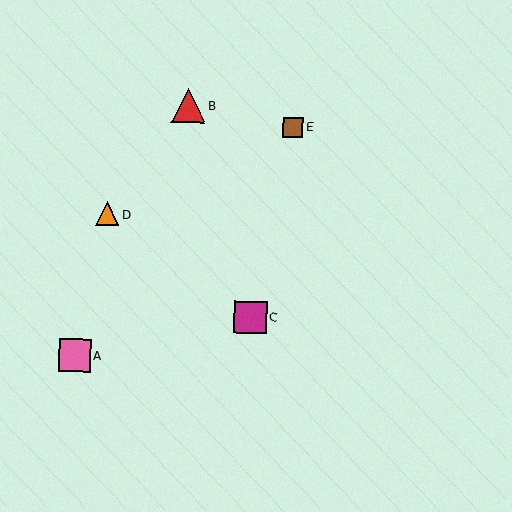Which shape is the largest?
The red triangle (labeled B) is the largest.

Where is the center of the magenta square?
The center of the magenta square is at (250, 317).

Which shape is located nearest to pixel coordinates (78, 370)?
The pink square (labeled A) at (75, 355) is nearest to that location.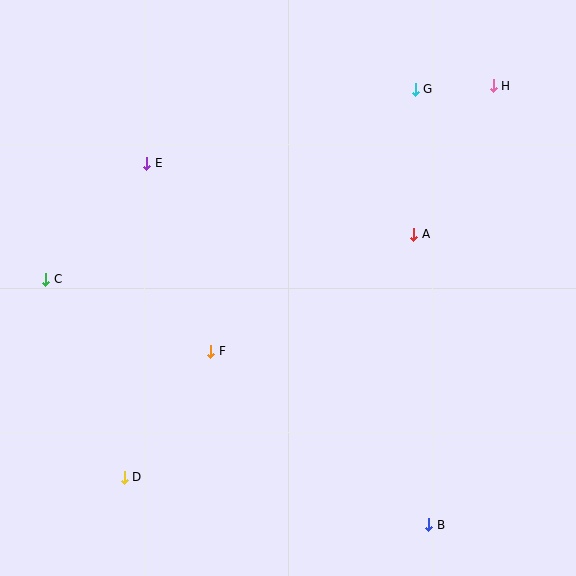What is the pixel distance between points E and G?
The distance between E and G is 278 pixels.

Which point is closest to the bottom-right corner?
Point B is closest to the bottom-right corner.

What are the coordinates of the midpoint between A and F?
The midpoint between A and F is at (312, 293).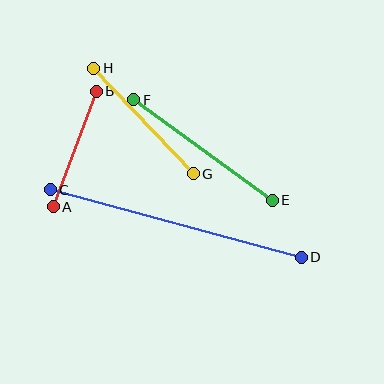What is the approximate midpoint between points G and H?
The midpoint is at approximately (143, 121) pixels.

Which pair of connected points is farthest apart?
Points C and D are farthest apart.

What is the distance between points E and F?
The distance is approximately 171 pixels.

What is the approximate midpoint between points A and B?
The midpoint is at approximately (75, 149) pixels.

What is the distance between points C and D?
The distance is approximately 260 pixels.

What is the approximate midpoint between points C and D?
The midpoint is at approximately (176, 224) pixels.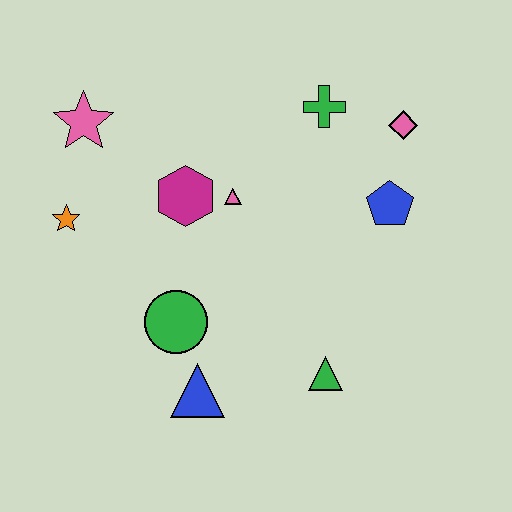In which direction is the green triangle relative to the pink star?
The green triangle is below the pink star.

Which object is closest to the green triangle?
The blue triangle is closest to the green triangle.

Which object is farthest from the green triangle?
The pink star is farthest from the green triangle.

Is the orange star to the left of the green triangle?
Yes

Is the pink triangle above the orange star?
Yes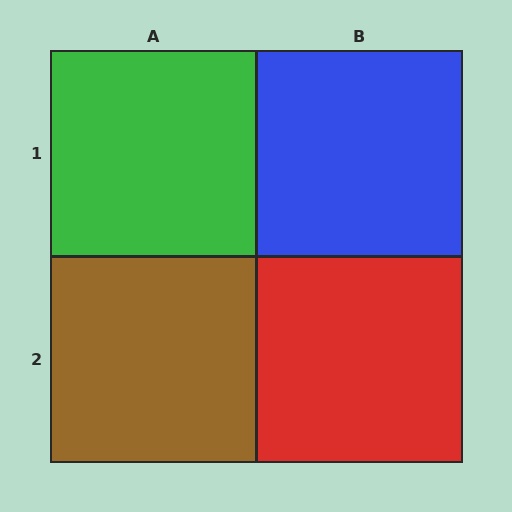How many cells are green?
1 cell is green.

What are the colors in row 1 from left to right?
Green, blue.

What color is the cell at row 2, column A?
Brown.